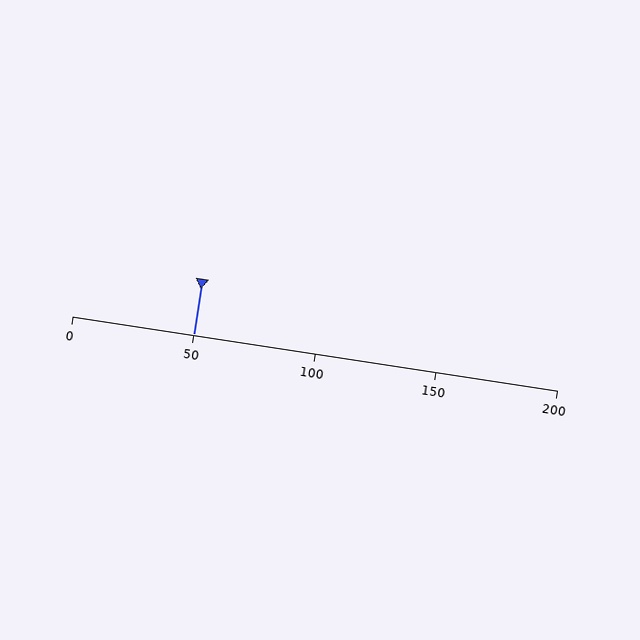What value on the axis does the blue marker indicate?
The marker indicates approximately 50.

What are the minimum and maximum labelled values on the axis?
The axis runs from 0 to 200.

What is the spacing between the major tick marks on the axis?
The major ticks are spaced 50 apart.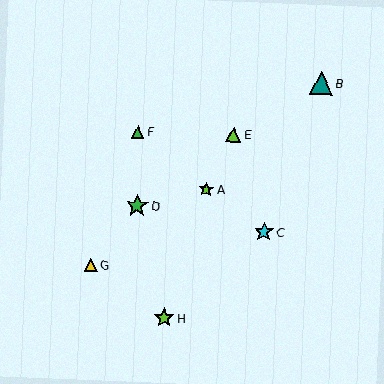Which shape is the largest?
The green star (labeled D) is the largest.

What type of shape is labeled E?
Shape E is a lime triangle.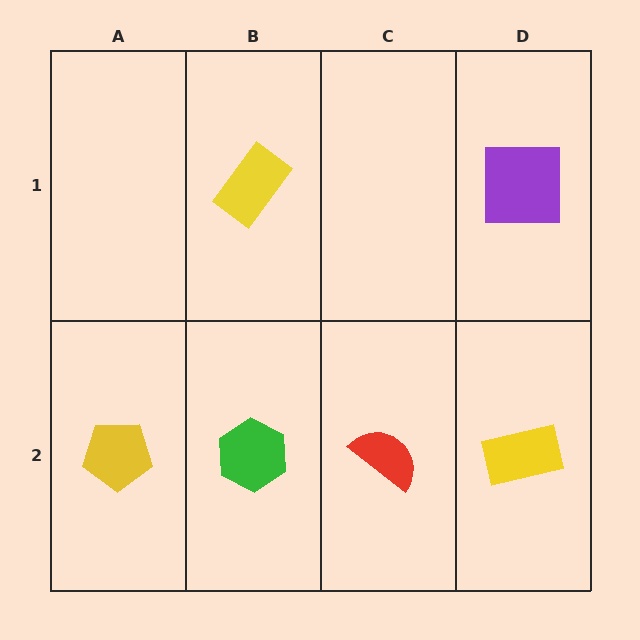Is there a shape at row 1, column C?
No, that cell is empty.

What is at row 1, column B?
A yellow rectangle.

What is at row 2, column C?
A red semicircle.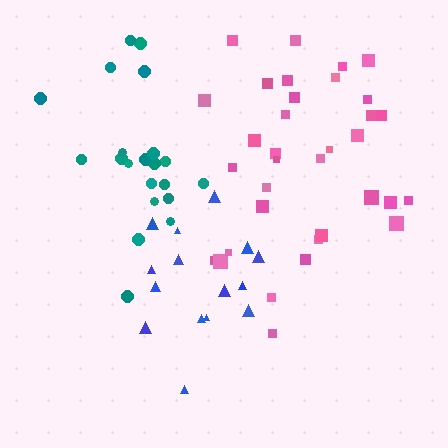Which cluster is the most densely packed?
Pink.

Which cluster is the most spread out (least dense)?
Teal.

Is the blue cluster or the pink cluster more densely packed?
Pink.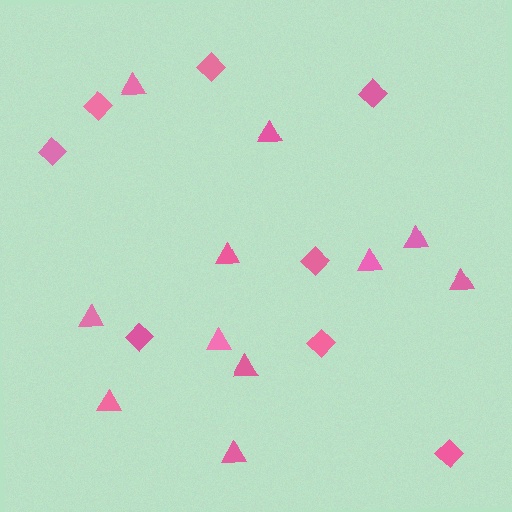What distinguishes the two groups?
There are 2 groups: one group of triangles (11) and one group of diamonds (8).